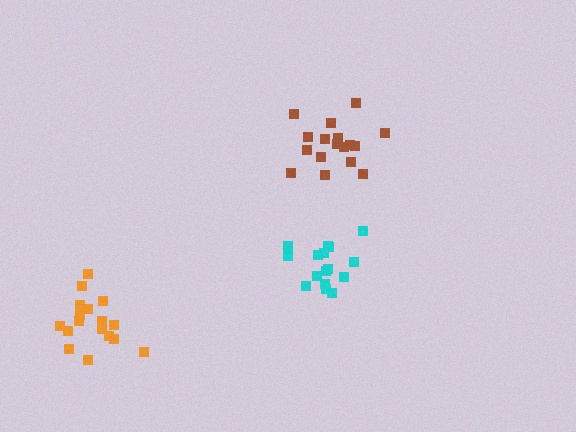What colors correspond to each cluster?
The clusters are colored: orange, cyan, brown.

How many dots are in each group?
Group 1: 17 dots, Group 2: 17 dots, Group 3: 17 dots (51 total).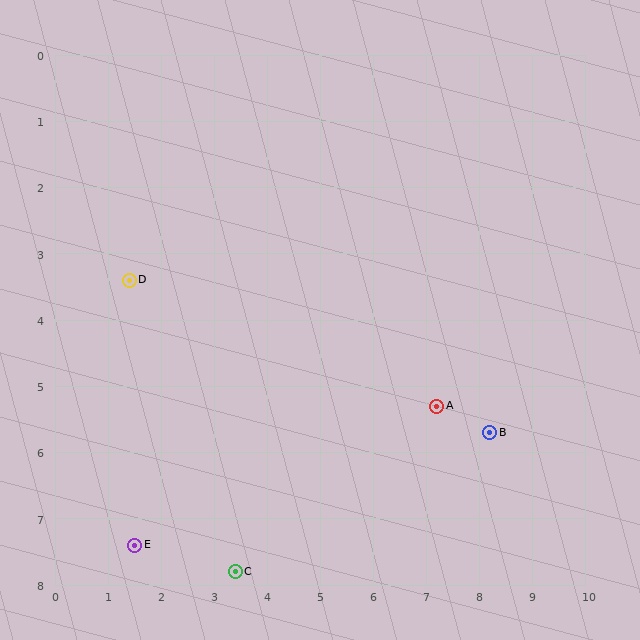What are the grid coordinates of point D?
Point D is at approximately (1.4, 3.4).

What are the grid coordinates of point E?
Point E is at approximately (1.5, 7.4).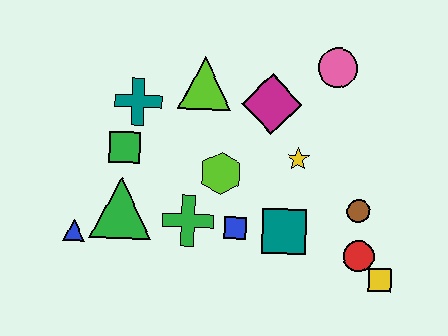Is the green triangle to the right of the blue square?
No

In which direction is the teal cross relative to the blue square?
The teal cross is above the blue square.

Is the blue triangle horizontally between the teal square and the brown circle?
No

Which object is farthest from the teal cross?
The yellow square is farthest from the teal cross.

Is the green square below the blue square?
No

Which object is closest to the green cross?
The blue square is closest to the green cross.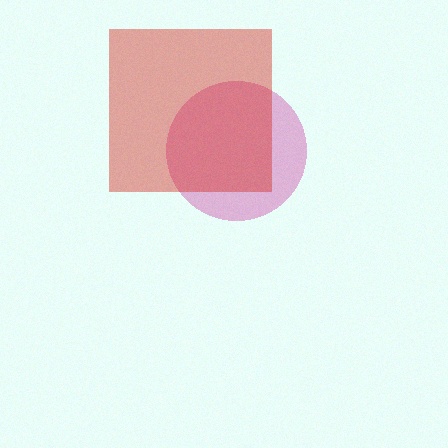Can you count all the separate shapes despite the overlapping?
Yes, there are 2 separate shapes.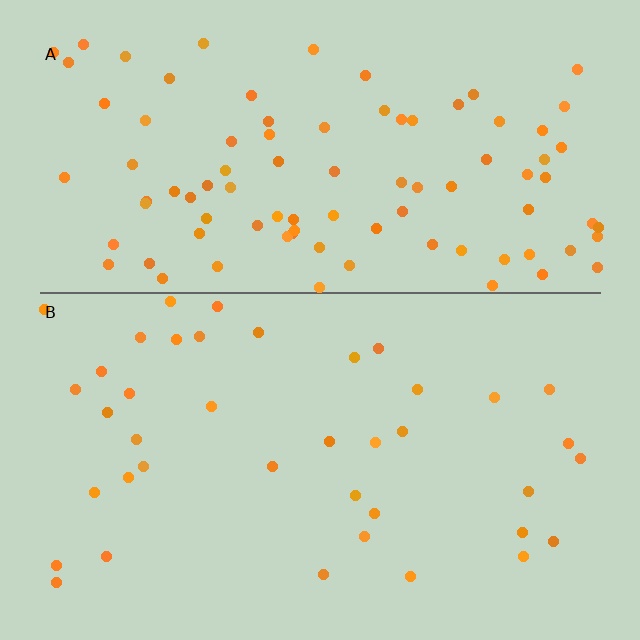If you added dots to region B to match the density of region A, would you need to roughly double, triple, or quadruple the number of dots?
Approximately double.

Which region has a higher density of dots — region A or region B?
A (the top).